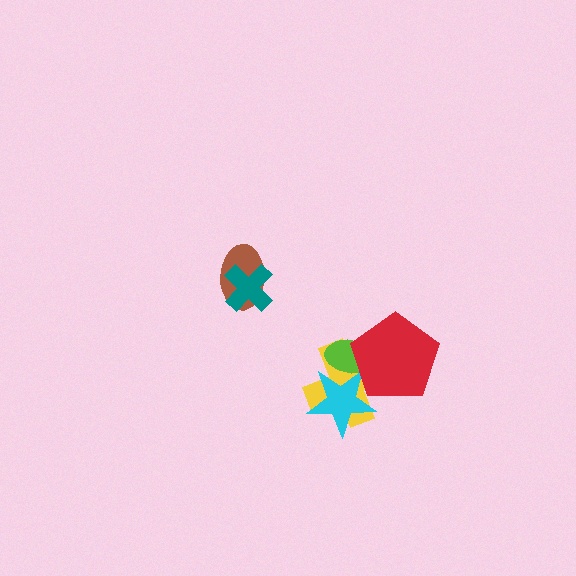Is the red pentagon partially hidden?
No, no other shape covers it.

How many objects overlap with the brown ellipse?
1 object overlaps with the brown ellipse.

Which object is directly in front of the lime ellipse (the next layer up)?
The cyan star is directly in front of the lime ellipse.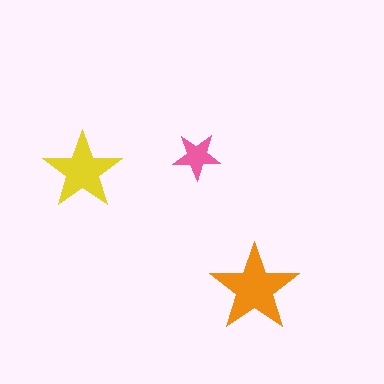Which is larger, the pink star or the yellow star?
The yellow one.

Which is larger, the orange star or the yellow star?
The orange one.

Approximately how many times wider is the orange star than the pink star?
About 2 times wider.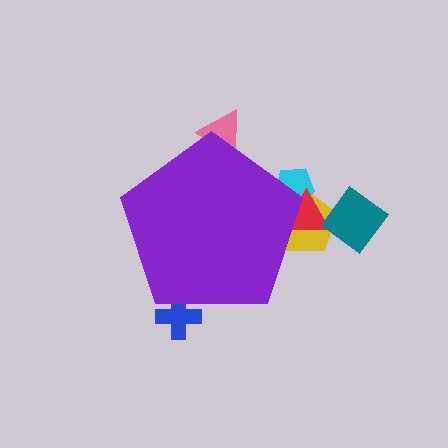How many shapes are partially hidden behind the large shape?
5 shapes are partially hidden.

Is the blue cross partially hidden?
Yes, the blue cross is partially hidden behind the purple pentagon.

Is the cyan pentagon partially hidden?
Yes, the cyan pentagon is partially hidden behind the purple pentagon.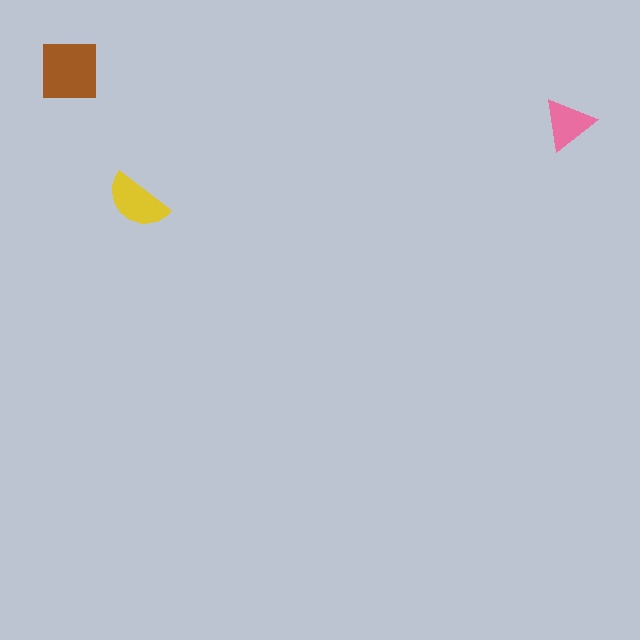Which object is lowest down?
The yellow semicircle is bottommost.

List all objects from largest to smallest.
The brown square, the yellow semicircle, the pink triangle.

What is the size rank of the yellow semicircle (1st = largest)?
2nd.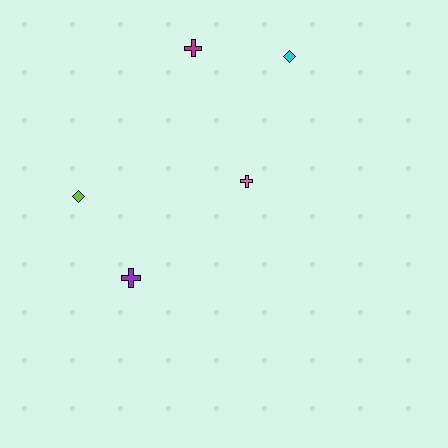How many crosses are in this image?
There are 3 crosses.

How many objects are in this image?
There are 5 objects.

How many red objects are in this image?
There are no red objects.